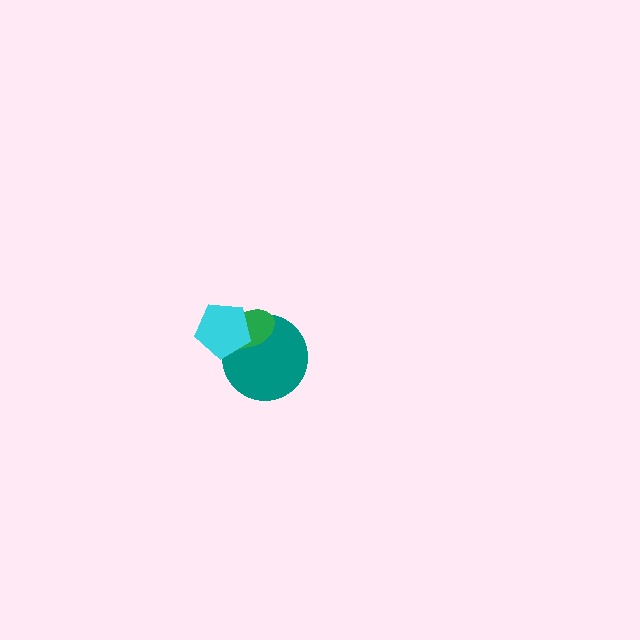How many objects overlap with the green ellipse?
2 objects overlap with the green ellipse.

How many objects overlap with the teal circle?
2 objects overlap with the teal circle.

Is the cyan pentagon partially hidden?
No, no other shape covers it.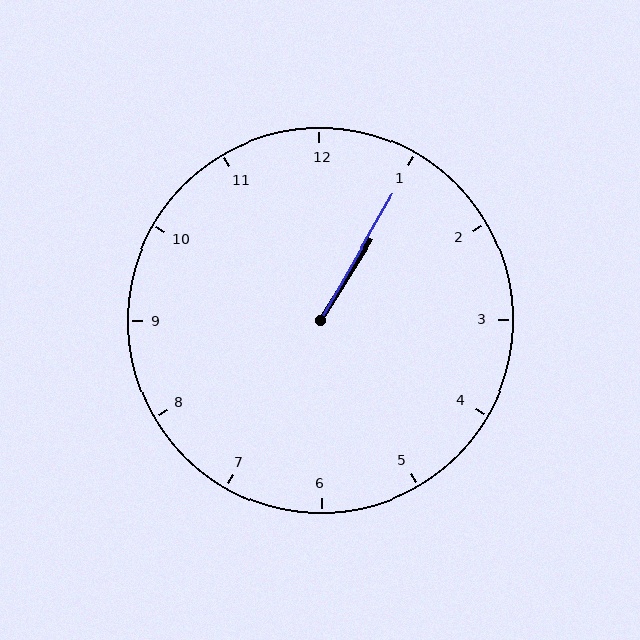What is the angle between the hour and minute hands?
Approximately 2 degrees.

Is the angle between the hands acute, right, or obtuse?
It is acute.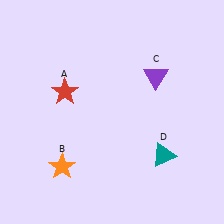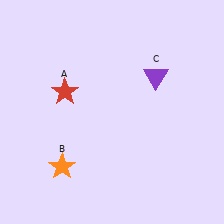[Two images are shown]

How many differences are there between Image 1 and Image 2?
There is 1 difference between the two images.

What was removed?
The teal triangle (D) was removed in Image 2.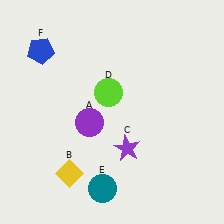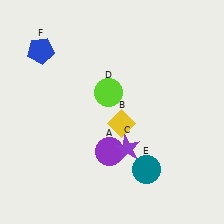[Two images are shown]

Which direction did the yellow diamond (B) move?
The yellow diamond (B) moved right.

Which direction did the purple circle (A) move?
The purple circle (A) moved down.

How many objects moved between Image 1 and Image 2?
3 objects moved between the two images.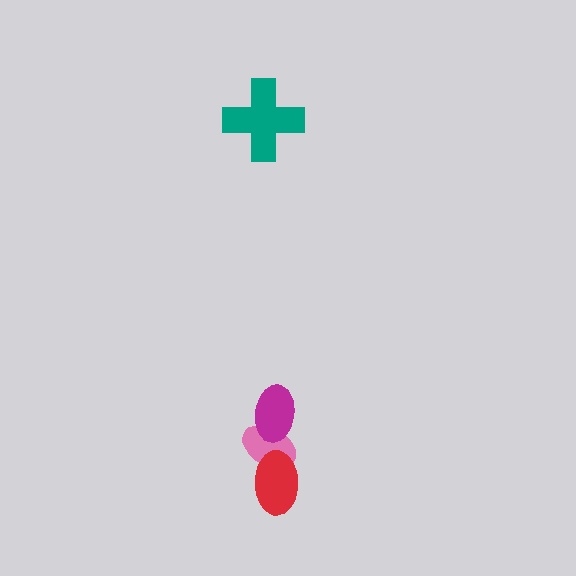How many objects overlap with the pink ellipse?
2 objects overlap with the pink ellipse.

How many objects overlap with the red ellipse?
1 object overlaps with the red ellipse.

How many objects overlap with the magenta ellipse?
1 object overlaps with the magenta ellipse.